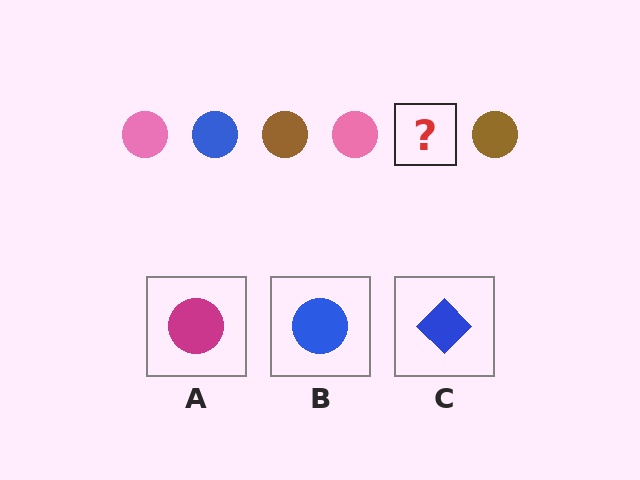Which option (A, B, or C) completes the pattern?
B.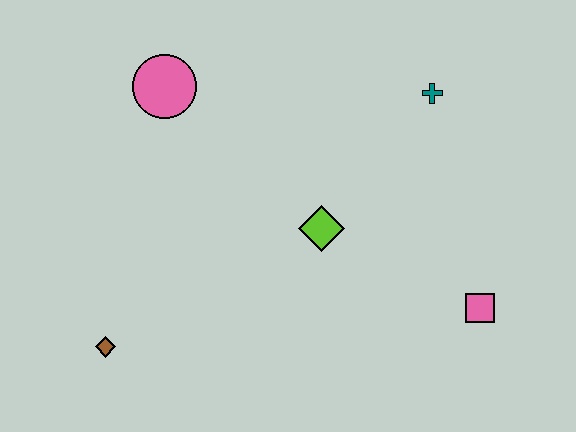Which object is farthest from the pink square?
The pink circle is farthest from the pink square.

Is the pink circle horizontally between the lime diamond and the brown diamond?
Yes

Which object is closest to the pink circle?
The lime diamond is closest to the pink circle.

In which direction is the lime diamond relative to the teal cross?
The lime diamond is below the teal cross.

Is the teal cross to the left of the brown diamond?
No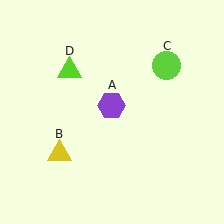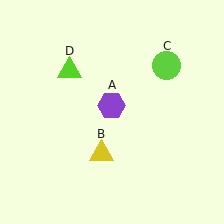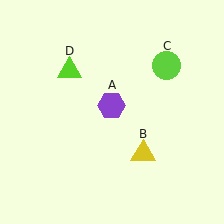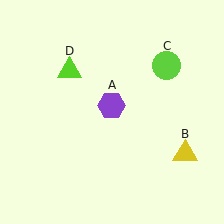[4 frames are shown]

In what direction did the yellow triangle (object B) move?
The yellow triangle (object B) moved right.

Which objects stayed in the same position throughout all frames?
Purple hexagon (object A) and lime circle (object C) and lime triangle (object D) remained stationary.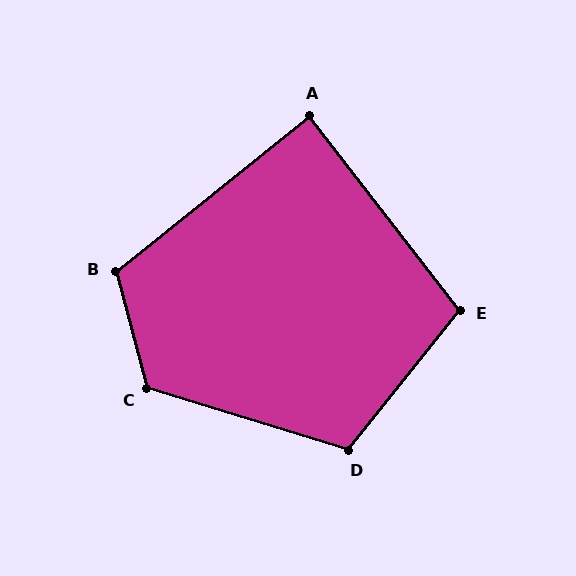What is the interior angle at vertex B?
Approximately 114 degrees (obtuse).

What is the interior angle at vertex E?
Approximately 104 degrees (obtuse).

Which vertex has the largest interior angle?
C, at approximately 122 degrees.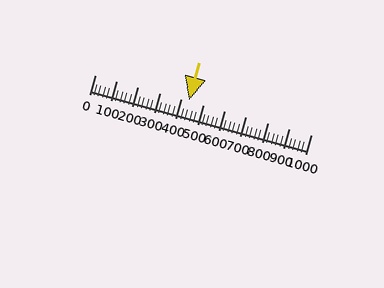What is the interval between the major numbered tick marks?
The major tick marks are spaced 100 units apart.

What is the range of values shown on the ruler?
The ruler shows values from 0 to 1000.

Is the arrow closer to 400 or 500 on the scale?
The arrow is closer to 400.